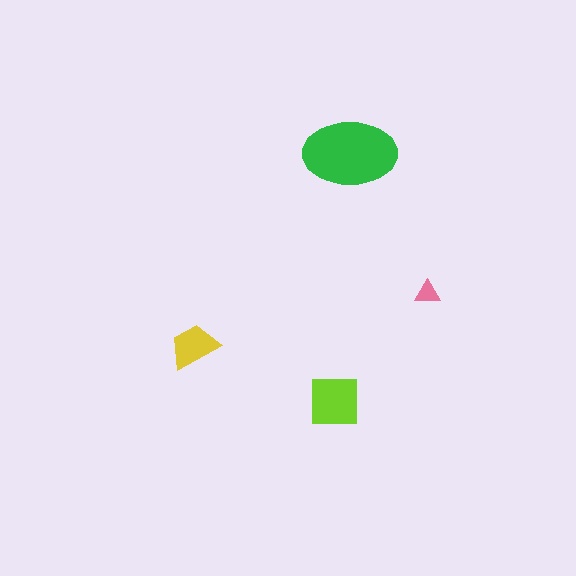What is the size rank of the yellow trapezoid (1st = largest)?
3rd.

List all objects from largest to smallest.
The green ellipse, the lime square, the yellow trapezoid, the pink triangle.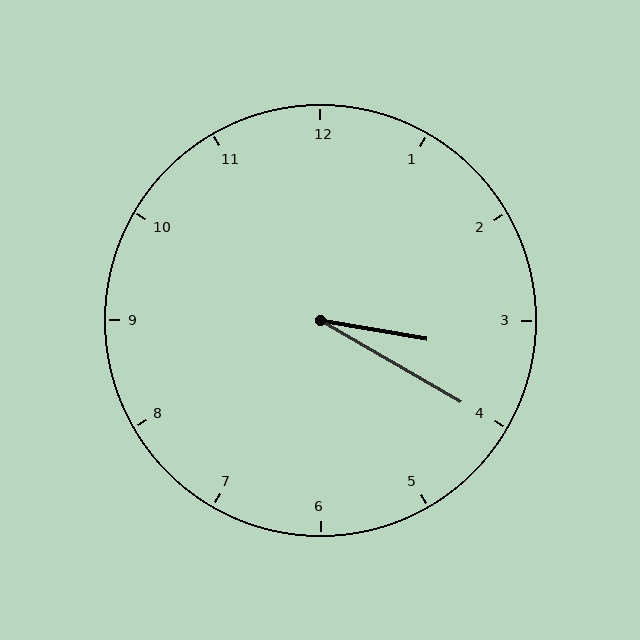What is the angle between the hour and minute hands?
Approximately 20 degrees.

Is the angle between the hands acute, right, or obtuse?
It is acute.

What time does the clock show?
3:20.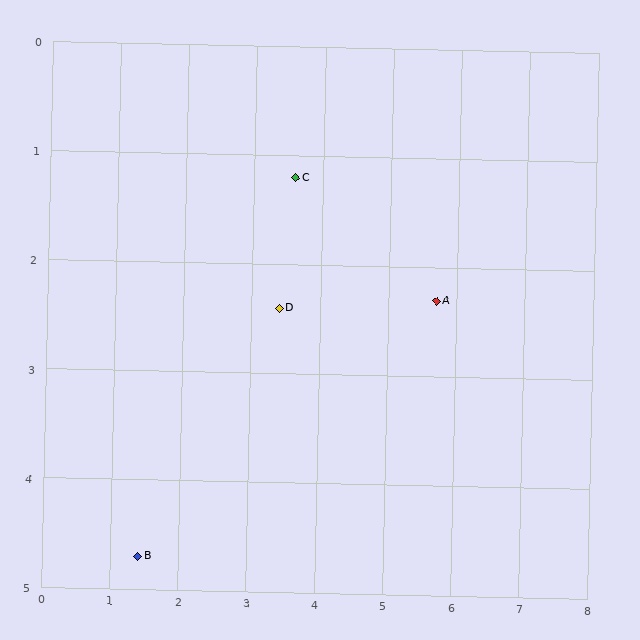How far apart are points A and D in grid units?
Points A and D are about 2.3 grid units apart.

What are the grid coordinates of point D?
Point D is at approximately (3.4, 2.4).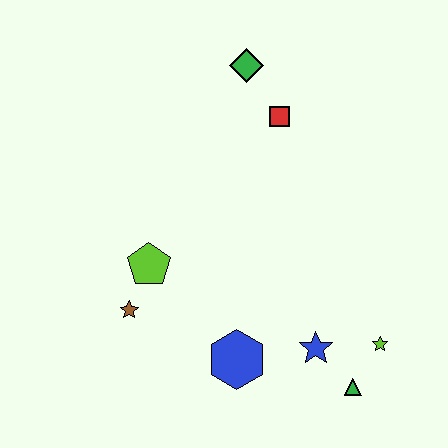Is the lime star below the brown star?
Yes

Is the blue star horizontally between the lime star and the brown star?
Yes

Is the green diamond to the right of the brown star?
Yes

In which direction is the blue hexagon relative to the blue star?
The blue hexagon is to the left of the blue star.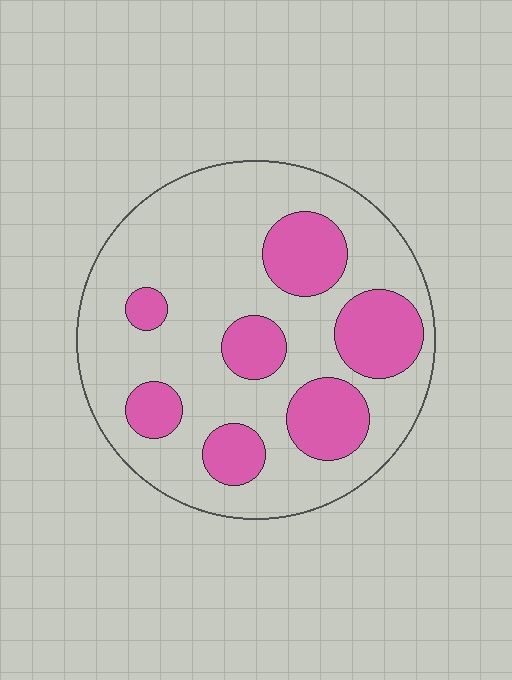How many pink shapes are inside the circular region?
7.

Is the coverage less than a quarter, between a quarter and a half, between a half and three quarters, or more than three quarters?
Between a quarter and a half.